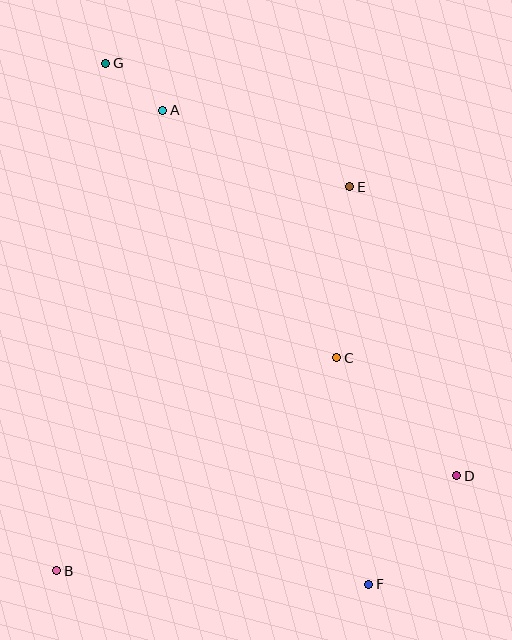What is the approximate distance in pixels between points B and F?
The distance between B and F is approximately 312 pixels.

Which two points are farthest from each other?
Points F and G are farthest from each other.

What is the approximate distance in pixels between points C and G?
The distance between C and G is approximately 374 pixels.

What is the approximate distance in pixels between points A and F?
The distance between A and F is approximately 517 pixels.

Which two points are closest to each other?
Points A and G are closest to each other.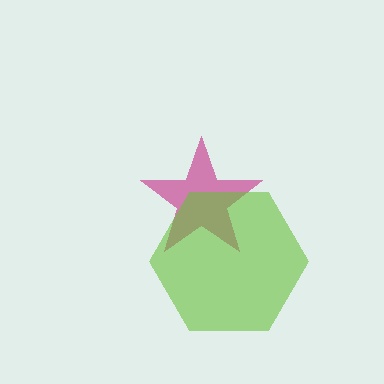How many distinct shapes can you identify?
There are 2 distinct shapes: a magenta star, a lime hexagon.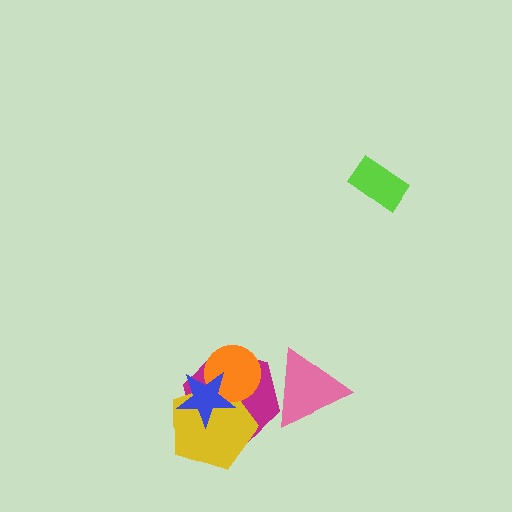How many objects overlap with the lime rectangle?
0 objects overlap with the lime rectangle.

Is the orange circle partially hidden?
Yes, it is partially covered by another shape.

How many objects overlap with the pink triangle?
1 object overlaps with the pink triangle.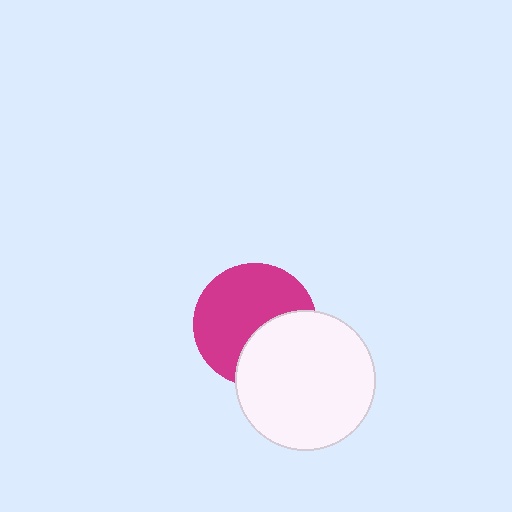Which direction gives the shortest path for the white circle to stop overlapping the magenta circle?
Moving toward the lower-right gives the shortest separation.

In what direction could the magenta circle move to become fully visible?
The magenta circle could move toward the upper-left. That would shift it out from behind the white circle entirely.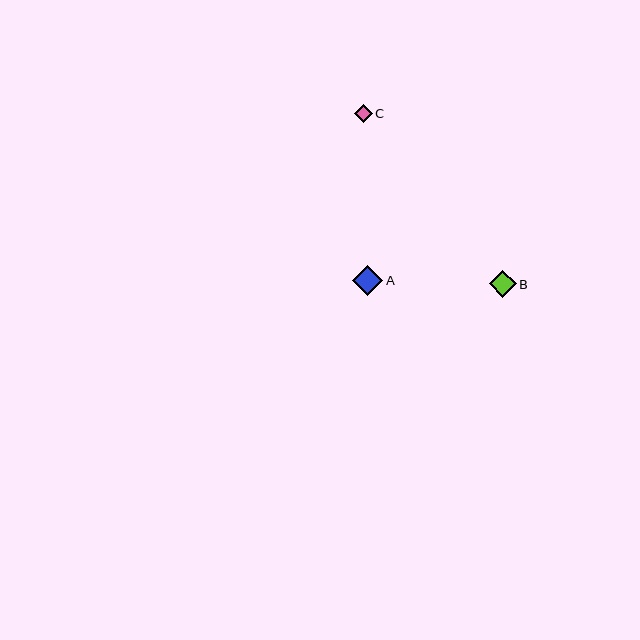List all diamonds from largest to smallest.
From largest to smallest: A, B, C.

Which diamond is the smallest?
Diamond C is the smallest with a size of approximately 18 pixels.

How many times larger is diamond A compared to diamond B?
Diamond A is approximately 1.1 times the size of diamond B.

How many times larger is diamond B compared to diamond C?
Diamond B is approximately 1.5 times the size of diamond C.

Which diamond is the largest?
Diamond A is the largest with a size of approximately 30 pixels.